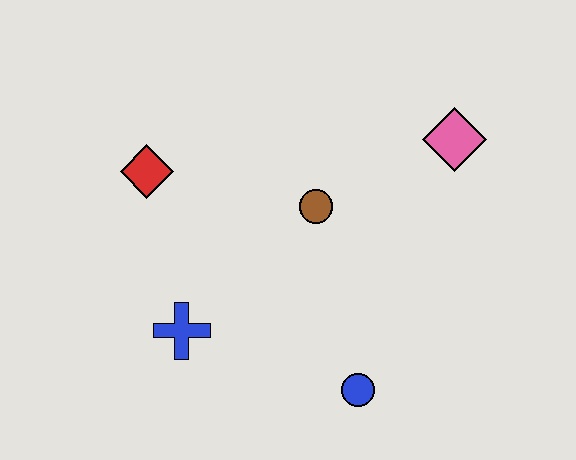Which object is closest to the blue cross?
The red diamond is closest to the blue cross.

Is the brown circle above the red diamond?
No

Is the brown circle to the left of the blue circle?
Yes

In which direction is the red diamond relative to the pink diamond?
The red diamond is to the left of the pink diamond.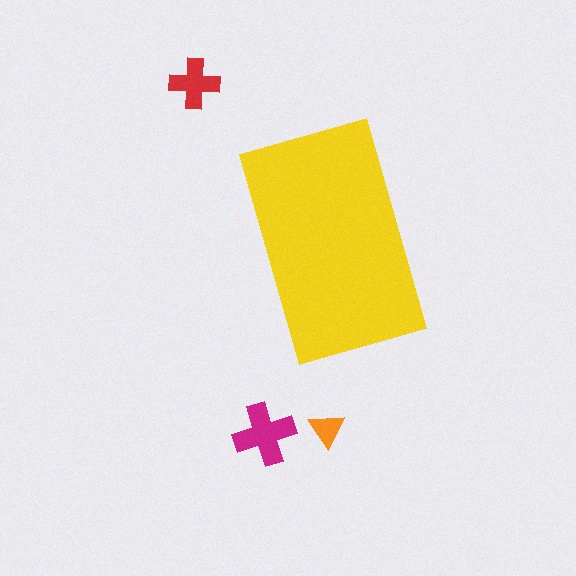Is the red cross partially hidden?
No, the red cross is fully visible.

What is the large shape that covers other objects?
A yellow rectangle.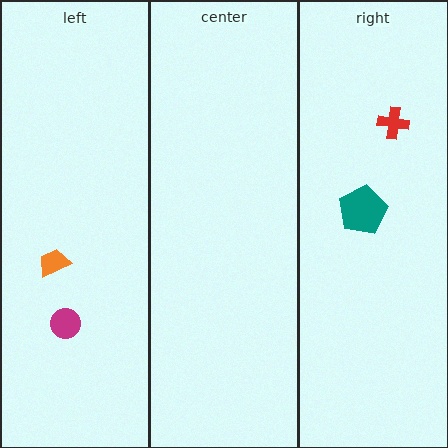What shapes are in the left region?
The magenta circle, the orange trapezoid.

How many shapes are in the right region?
2.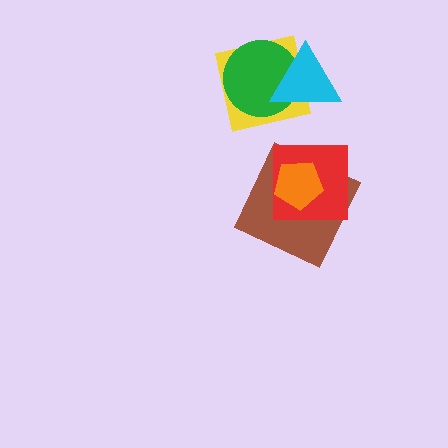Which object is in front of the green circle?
The cyan triangle is in front of the green circle.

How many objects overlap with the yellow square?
2 objects overlap with the yellow square.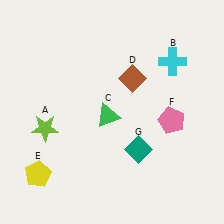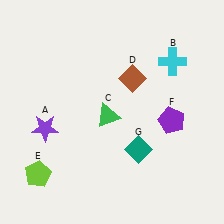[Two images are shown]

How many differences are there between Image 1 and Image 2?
There are 3 differences between the two images.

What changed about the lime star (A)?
In Image 1, A is lime. In Image 2, it changed to purple.